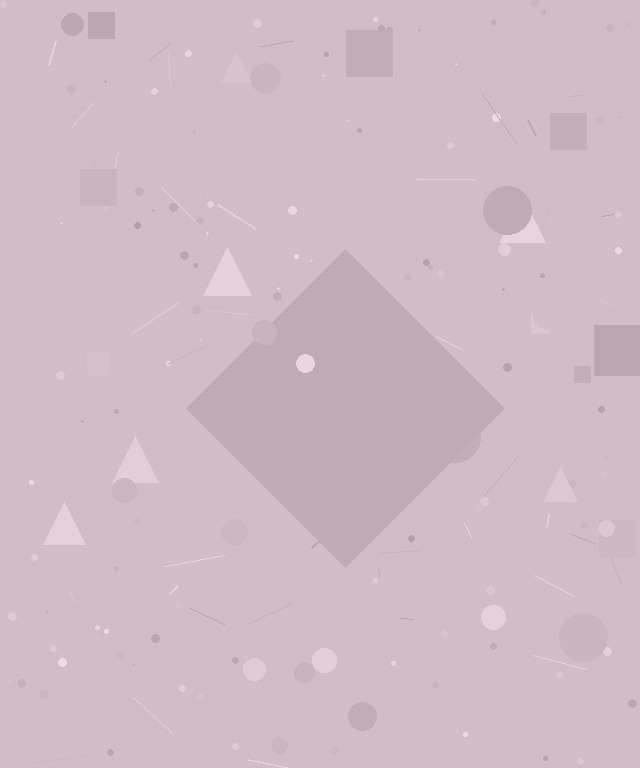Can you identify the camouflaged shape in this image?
The camouflaged shape is a diamond.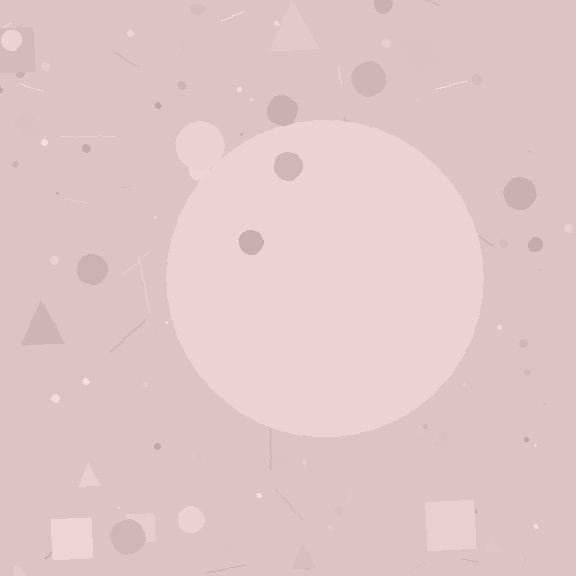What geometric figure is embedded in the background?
A circle is embedded in the background.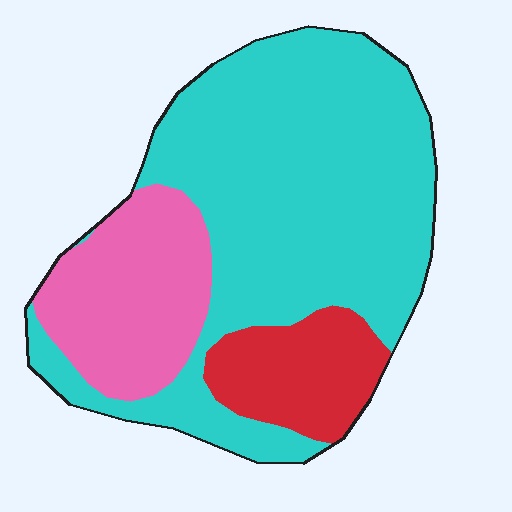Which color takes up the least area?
Red, at roughly 15%.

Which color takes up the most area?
Cyan, at roughly 65%.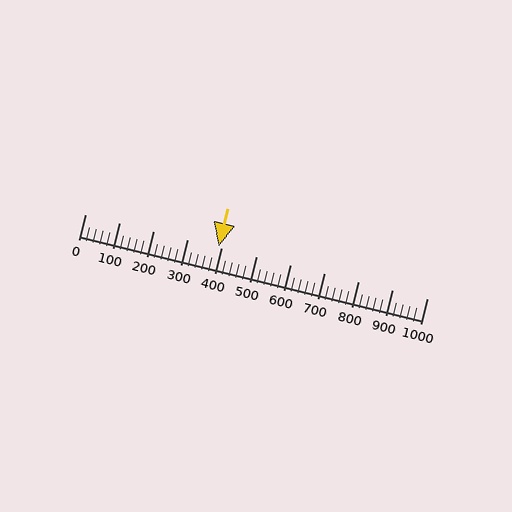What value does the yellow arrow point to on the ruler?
The yellow arrow points to approximately 390.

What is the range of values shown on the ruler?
The ruler shows values from 0 to 1000.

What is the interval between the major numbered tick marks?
The major tick marks are spaced 100 units apart.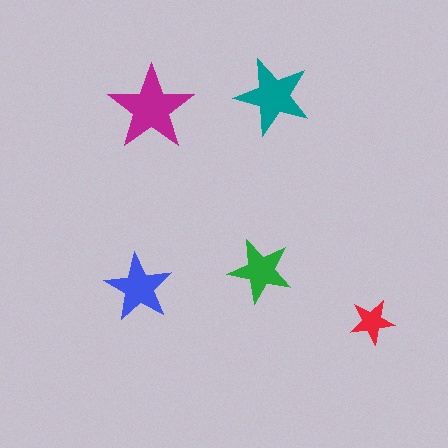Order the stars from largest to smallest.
the magenta one, the teal one, the blue one, the green one, the red one.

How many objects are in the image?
There are 5 objects in the image.